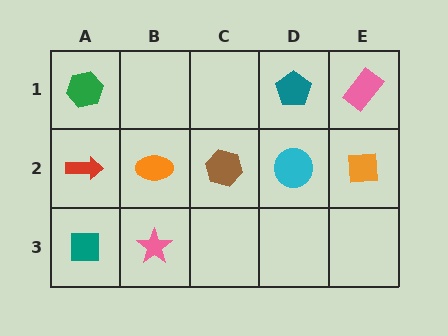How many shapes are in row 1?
3 shapes.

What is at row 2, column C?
A brown hexagon.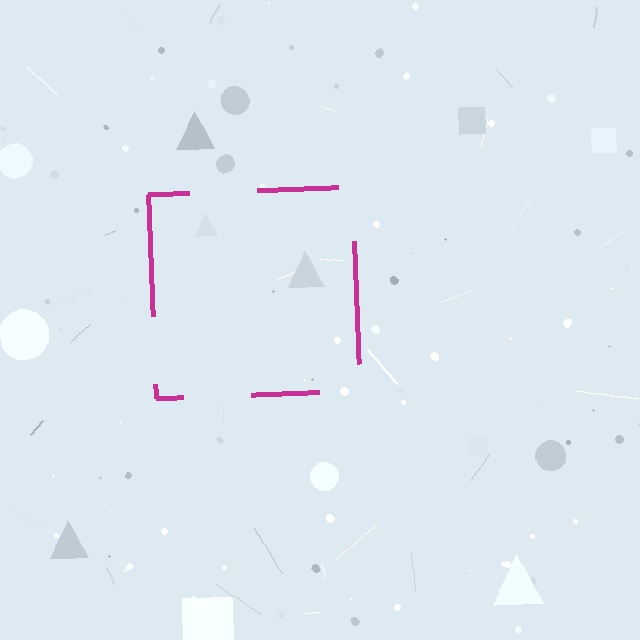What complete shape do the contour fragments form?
The contour fragments form a square.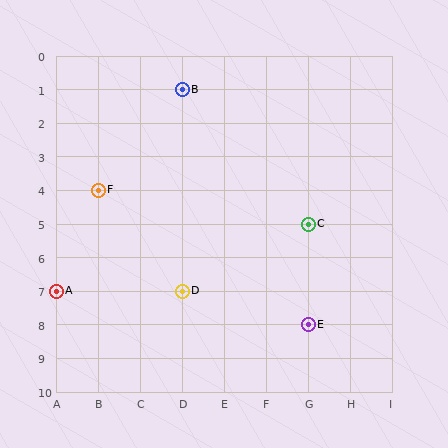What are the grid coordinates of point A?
Point A is at grid coordinates (A, 7).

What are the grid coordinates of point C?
Point C is at grid coordinates (G, 5).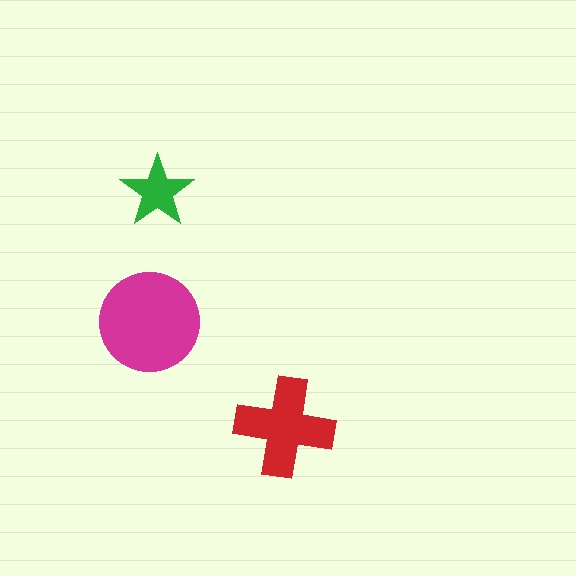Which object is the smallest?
The green star.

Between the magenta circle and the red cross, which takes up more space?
The magenta circle.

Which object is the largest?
The magenta circle.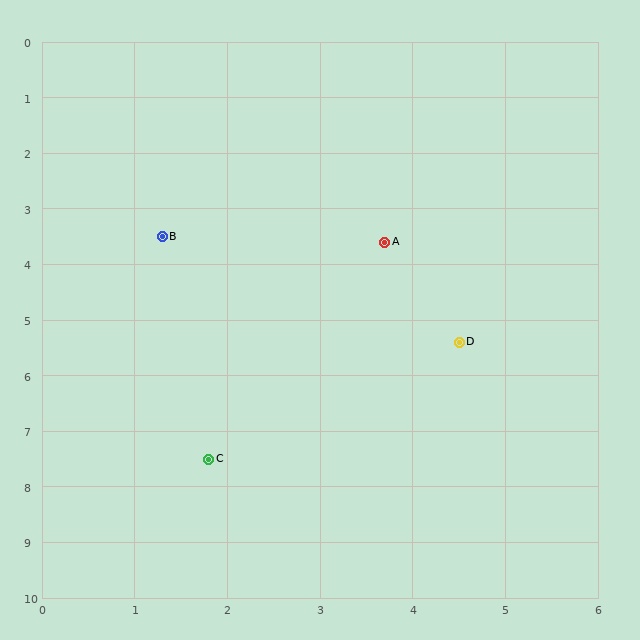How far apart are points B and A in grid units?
Points B and A are about 2.4 grid units apart.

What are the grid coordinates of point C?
Point C is at approximately (1.8, 7.5).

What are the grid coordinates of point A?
Point A is at approximately (3.7, 3.6).